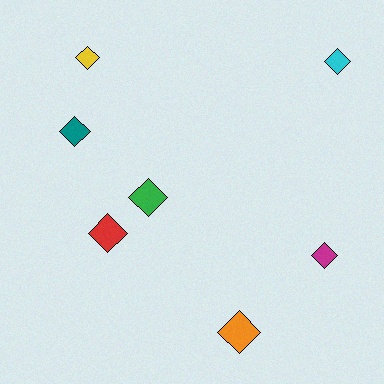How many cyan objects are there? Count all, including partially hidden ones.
There is 1 cyan object.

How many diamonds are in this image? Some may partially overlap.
There are 7 diamonds.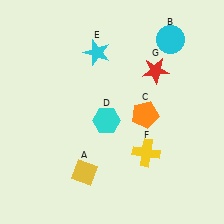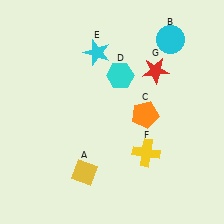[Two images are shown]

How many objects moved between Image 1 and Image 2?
1 object moved between the two images.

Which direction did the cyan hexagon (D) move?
The cyan hexagon (D) moved up.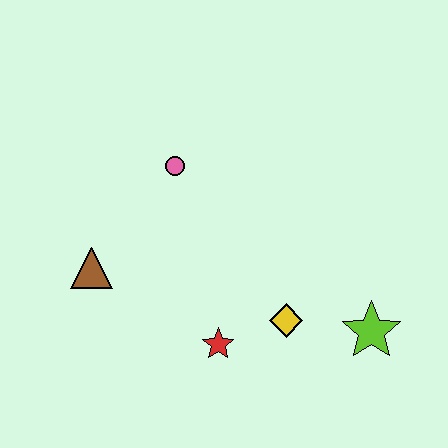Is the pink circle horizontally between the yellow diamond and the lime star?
No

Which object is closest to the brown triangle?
The pink circle is closest to the brown triangle.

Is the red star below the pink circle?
Yes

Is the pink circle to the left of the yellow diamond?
Yes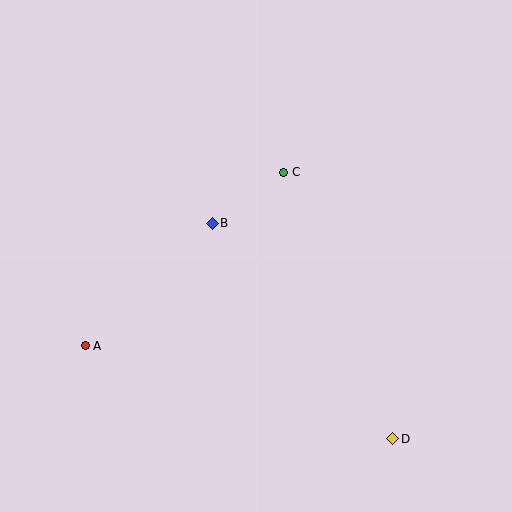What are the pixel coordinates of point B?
Point B is at (212, 223).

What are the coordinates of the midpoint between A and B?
The midpoint between A and B is at (149, 285).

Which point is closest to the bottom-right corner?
Point D is closest to the bottom-right corner.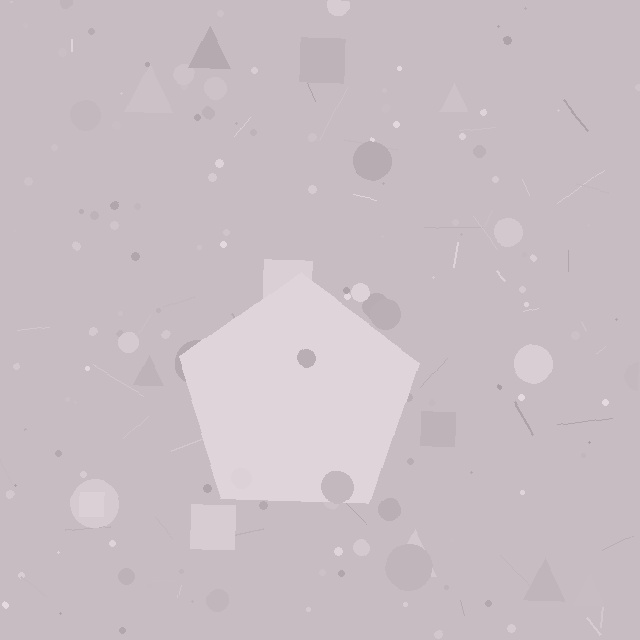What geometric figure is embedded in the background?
A pentagon is embedded in the background.